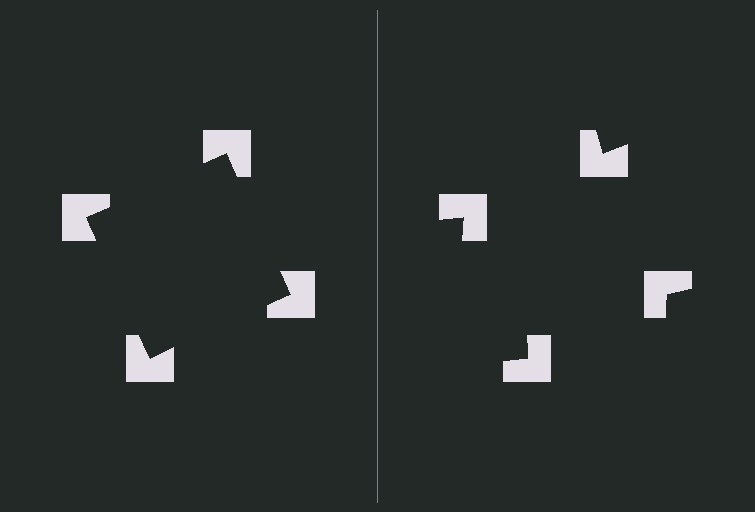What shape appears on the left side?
An illusory square.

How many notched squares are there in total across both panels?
8 — 4 on each side.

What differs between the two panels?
The notched squares are positioned identically on both sides; only the wedge orientations differ. On the left they align to a square; on the right they are misaligned.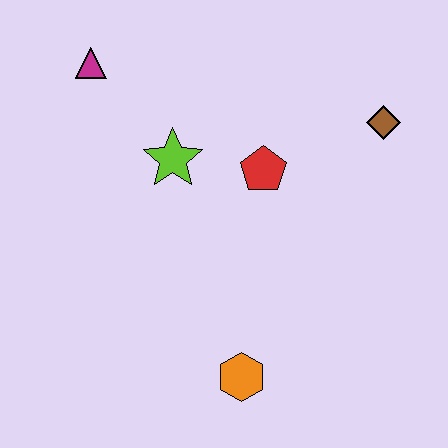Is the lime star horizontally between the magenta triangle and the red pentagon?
Yes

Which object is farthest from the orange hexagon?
The magenta triangle is farthest from the orange hexagon.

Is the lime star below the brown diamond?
Yes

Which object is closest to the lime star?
The red pentagon is closest to the lime star.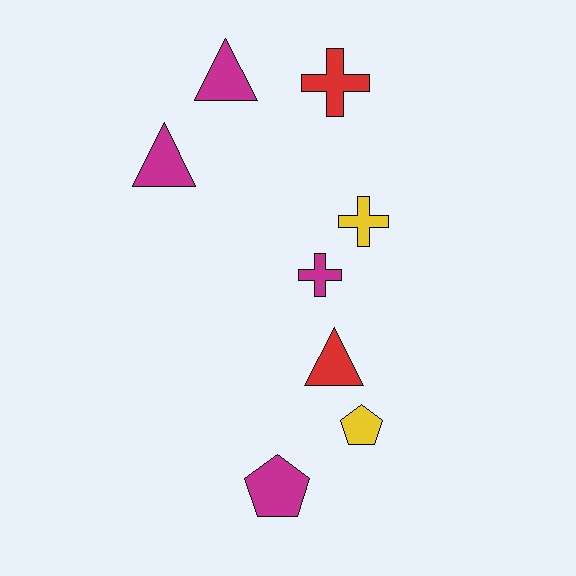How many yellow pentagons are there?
There is 1 yellow pentagon.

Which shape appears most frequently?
Triangle, with 3 objects.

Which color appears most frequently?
Magenta, with 4 objects.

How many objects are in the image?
There are 8 objects.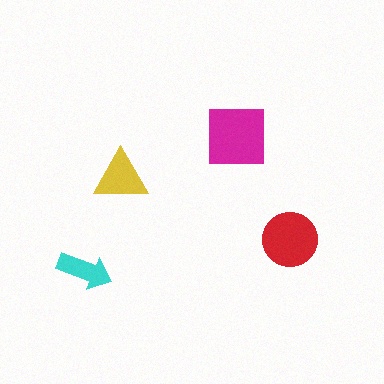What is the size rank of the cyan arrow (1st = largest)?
4th.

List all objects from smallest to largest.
The cyan arrow, the yellow triangle, the red circle, the magenta square.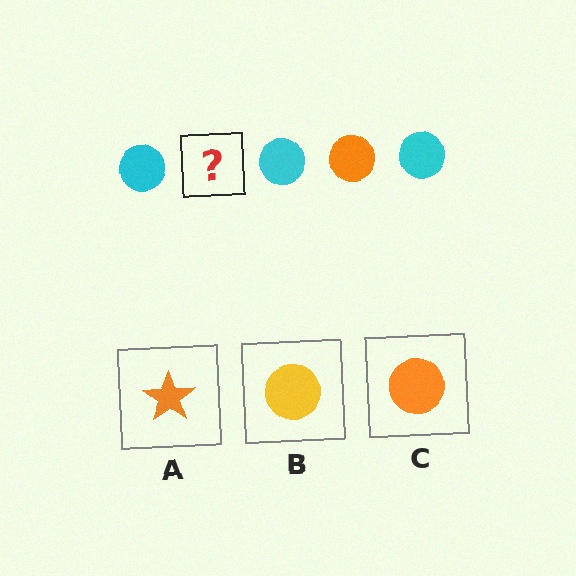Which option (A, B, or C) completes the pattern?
C.